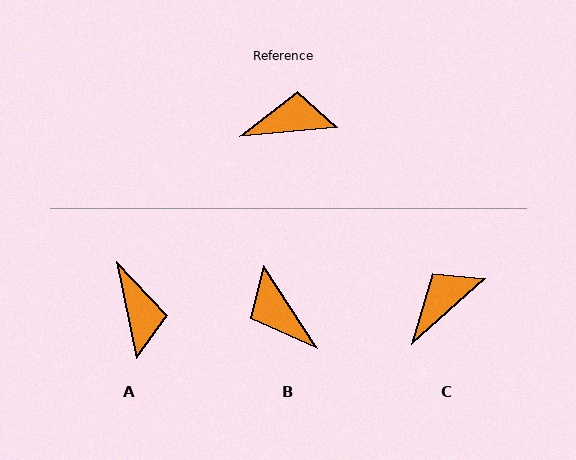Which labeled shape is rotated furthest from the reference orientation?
B, about 118 degrees away.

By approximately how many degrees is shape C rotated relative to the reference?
Approximately 37 degrees counter-clockwise.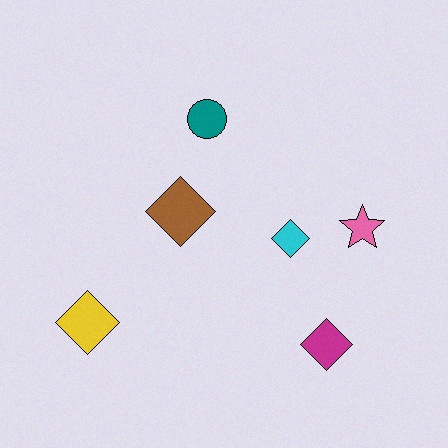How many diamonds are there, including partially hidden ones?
There are 4 diamonds.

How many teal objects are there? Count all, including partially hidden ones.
There is 1 teal object.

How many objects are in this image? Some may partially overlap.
There are 6 objects.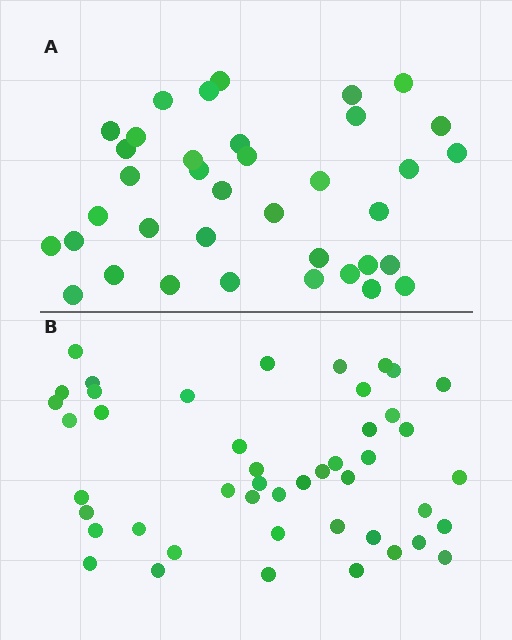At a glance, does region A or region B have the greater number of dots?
Region B (the bottom region) has more dots.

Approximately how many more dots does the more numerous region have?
Region B has roughly 8 or so more dots than region A.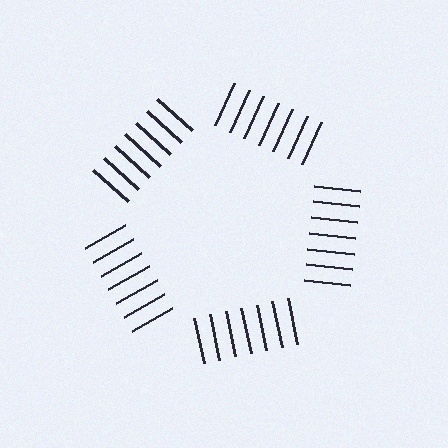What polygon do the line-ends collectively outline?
An illusory pentagon — the line segments terminate on its edges but no continuous stroke is drawn.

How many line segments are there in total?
35 — 7 along each of the 5 edges.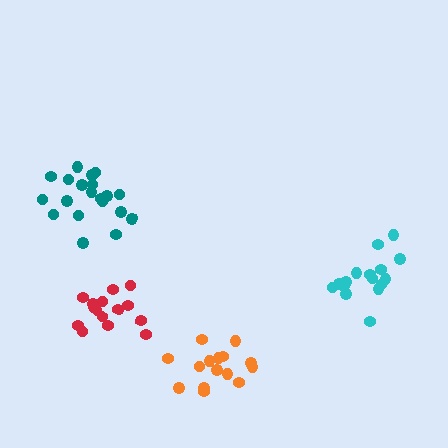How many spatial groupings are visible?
There are 4 spatial groupings.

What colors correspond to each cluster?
The clusters are colored: orange, cyan, red, teal.